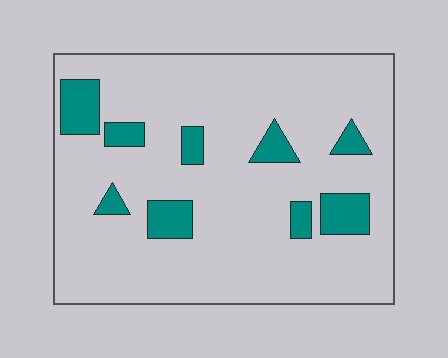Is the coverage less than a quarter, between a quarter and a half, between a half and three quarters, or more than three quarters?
Less than a quarter.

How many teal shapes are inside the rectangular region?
9.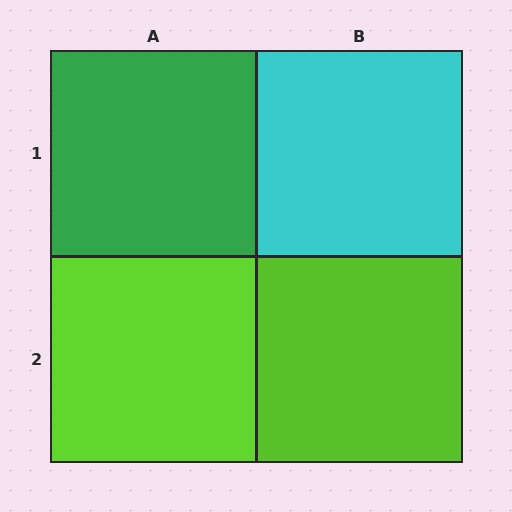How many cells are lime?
2 cells are lime.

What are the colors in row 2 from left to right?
Lime, lime.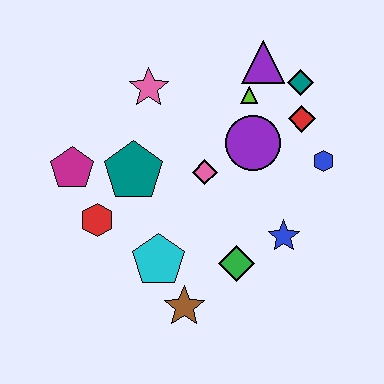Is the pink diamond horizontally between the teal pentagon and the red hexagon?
No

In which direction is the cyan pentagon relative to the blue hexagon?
The cyan pentagon is to the left of the blue hexagon.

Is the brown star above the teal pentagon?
No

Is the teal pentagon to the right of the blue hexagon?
No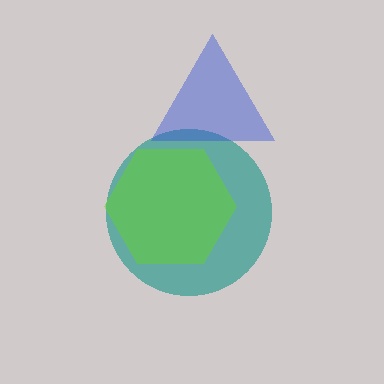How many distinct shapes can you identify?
There are 3 distinct shapes: a teal circle, a blue triangle, a lime hexagon.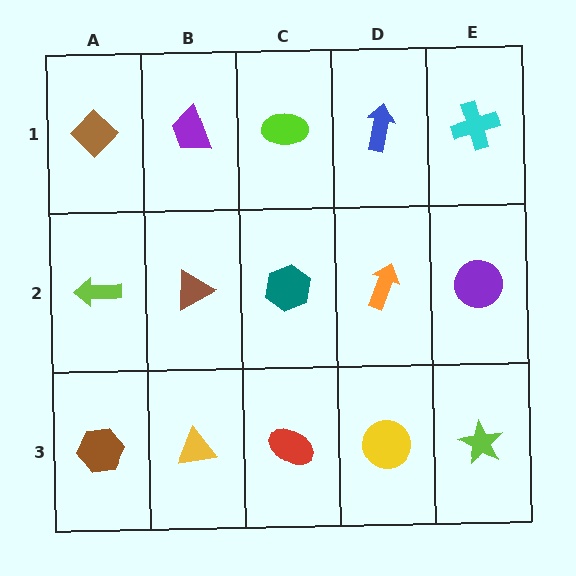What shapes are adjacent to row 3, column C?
A teal hexagon (row 2, column C), a yellow triangle (row 3, column B), a yellow circle (row 3, column D).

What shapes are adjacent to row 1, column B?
A brown triangle (row 2, column B), a brown diamond (row 1, column A), a lime ellipse (row 1, column C).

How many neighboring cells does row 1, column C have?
3.